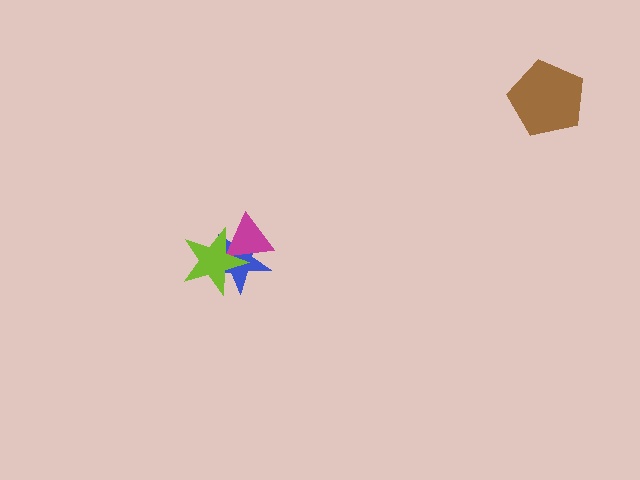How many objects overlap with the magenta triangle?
2 objects overlap with the magenta triangle.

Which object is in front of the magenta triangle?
The lime star is in front of the magenta triangle.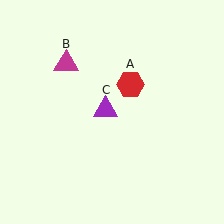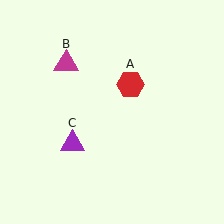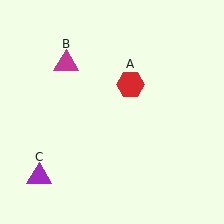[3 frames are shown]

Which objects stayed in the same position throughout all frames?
Red hexagon (object A) and magenta triangle (object B) remained stationary.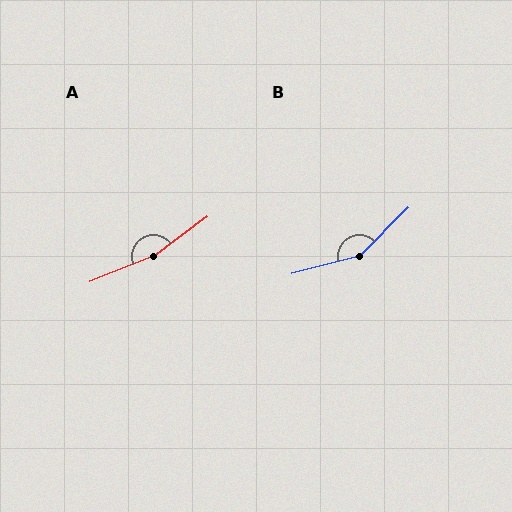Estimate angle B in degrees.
Approximately 150 degrees.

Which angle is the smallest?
B, at approximately 150 degrees.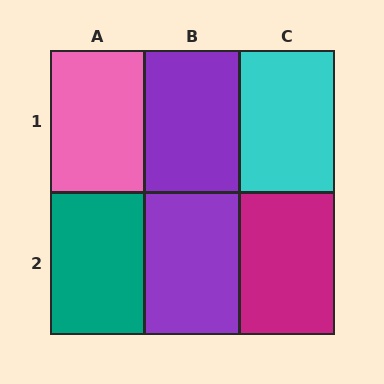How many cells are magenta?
1 cell is magenta.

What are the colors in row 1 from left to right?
Pink, purple, cyan.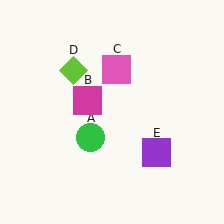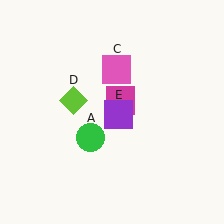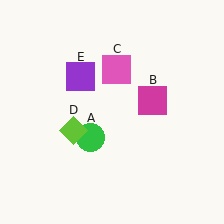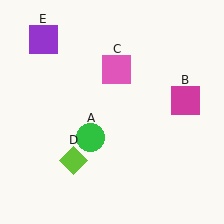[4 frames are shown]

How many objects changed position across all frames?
3 objects changed position: magenta square (object B), lime diamond (object D), purple square (object E).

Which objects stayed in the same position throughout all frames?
Green circle (object A) and pink square (object C) remained stationary.